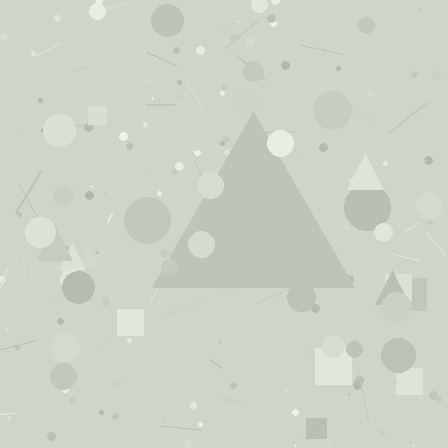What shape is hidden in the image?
A triangle is hidden in the image.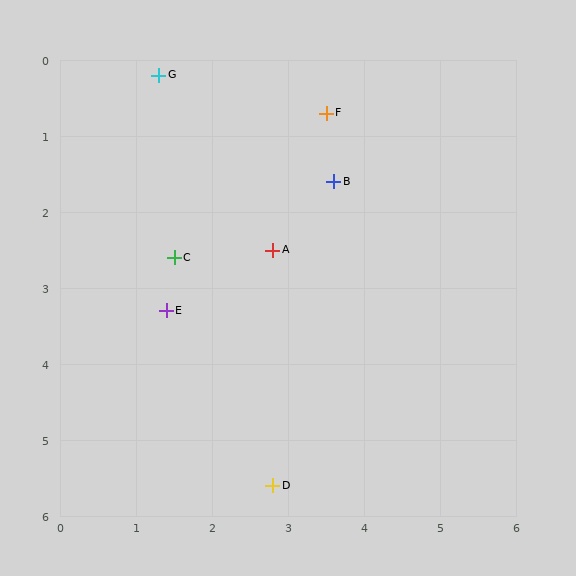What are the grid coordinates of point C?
Point C is at approximately (1.5, 2.6).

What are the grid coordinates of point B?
Point B is at approximately (3.6, 1.6).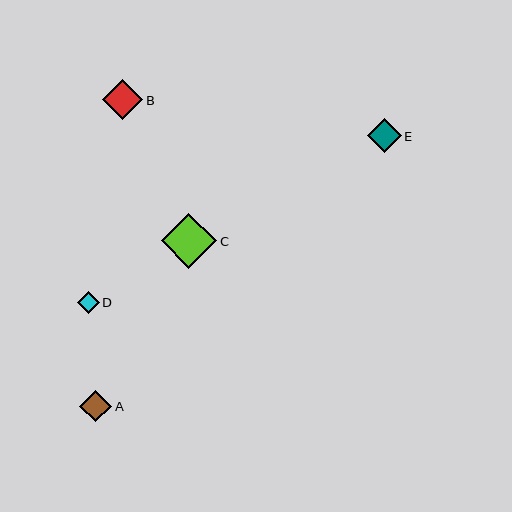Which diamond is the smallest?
Diamond D is the smallest with a size of approximately 22 pixels.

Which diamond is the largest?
Diamond C is the largest with a size of approximately 55 pixels.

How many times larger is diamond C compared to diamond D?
Diamond C is approximately 2.5 times the size of diamond D.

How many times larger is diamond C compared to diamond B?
Diamond C is approximately 1.4 times the size of diamond B.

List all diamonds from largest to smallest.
From largest to smallest: C, B, E, A, D.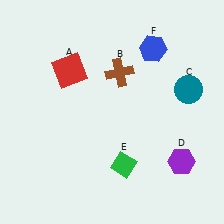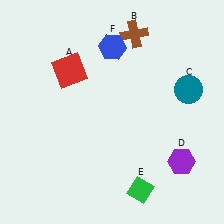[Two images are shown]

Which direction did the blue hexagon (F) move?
The blue hexagon (F) moved left.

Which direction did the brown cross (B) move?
The brown cross (B) moved up.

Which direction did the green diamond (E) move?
The green diamond (E) moved down.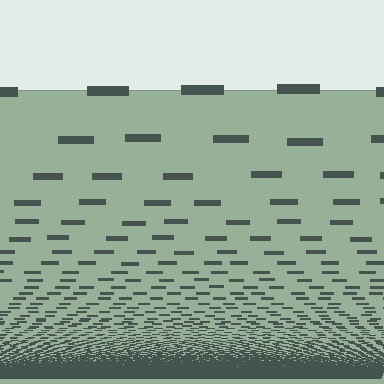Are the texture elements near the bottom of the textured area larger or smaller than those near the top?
Smaller. The gradient is inverted — elements near the bottom are smaller and denser.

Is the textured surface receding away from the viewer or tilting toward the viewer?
The surface appears to tilt toward the viewer. Texture elements get larger and sparser toward the top.